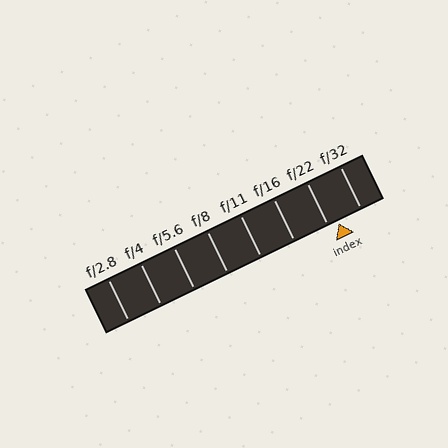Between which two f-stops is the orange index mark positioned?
The index mark is between f/22 and f/32.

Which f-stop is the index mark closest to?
The index mark is closest to f/22.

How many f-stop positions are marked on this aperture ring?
There are 8 f-stop positions marked.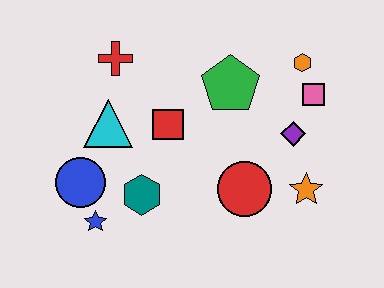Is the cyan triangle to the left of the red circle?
Yes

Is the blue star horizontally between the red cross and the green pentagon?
No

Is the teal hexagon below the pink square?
Yes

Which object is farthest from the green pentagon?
The blue star is farthest from the green pentagon.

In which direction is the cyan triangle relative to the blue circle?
The cyan triangle is above the blue circle.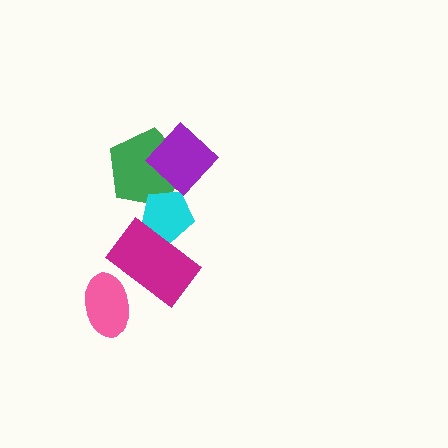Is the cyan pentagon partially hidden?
Yes, it is partially covered by another shape.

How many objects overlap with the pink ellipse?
1 object overlaps with the pink ellipse.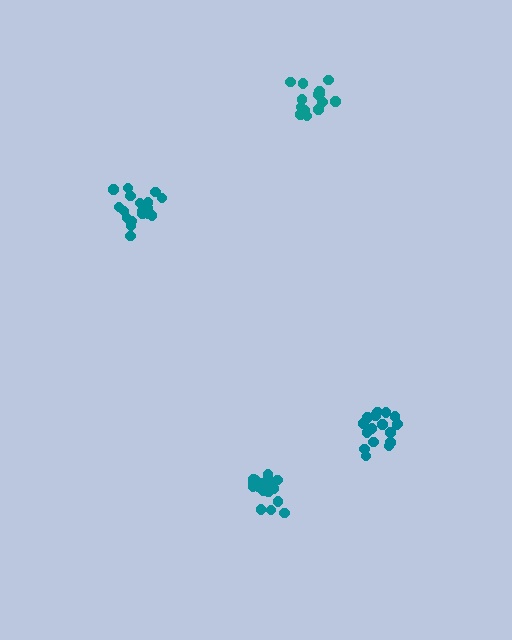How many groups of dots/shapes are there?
There are 4 groups.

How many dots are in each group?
Group 1: 17 dots, Group 2: 18 dots, Group 3: 14 dots, Group 4: 19 dots (68 total).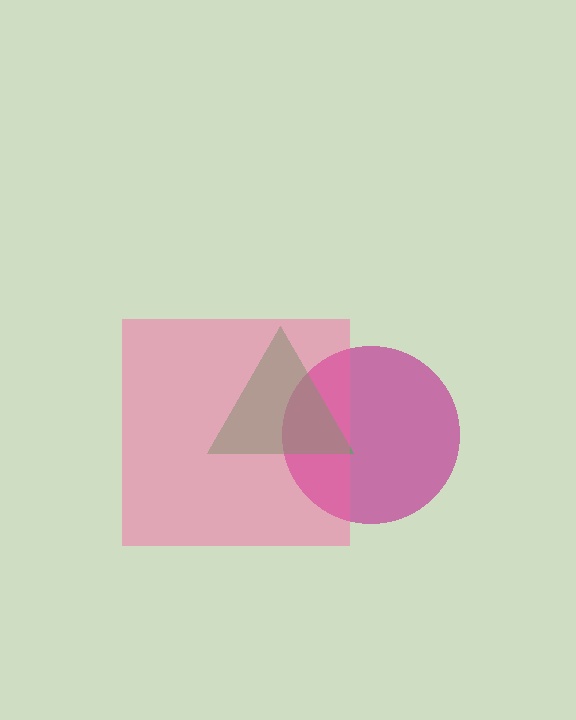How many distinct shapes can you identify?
There are 3 distinct shapes: a magenta circle, a green triangle, a pink square.